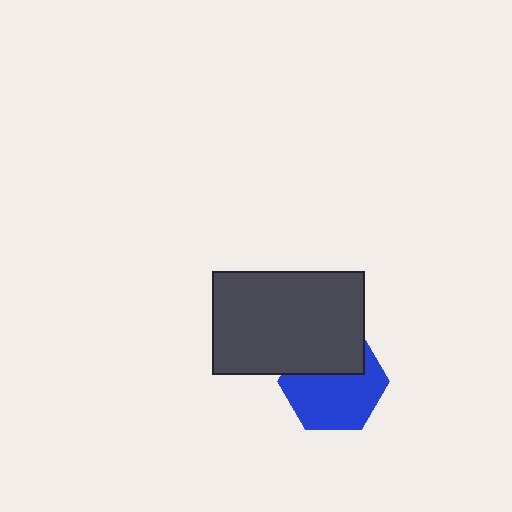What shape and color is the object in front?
The object in front is a dark gray rectangle.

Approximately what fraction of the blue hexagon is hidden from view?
Roughly 37% of the blue hexagon is hidden behind the dark gray rectangle.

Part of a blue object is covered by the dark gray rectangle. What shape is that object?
It is a hexagon.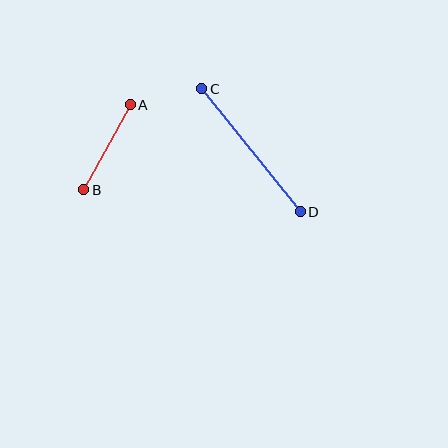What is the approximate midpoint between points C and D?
The midpoint is at approximately (251, 150) pixels.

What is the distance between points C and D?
The distance is approximately 158 pixels.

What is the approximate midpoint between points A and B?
The midpoint is at approximately (107, 147) pixels.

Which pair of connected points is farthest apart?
Points C and D are farthest apart.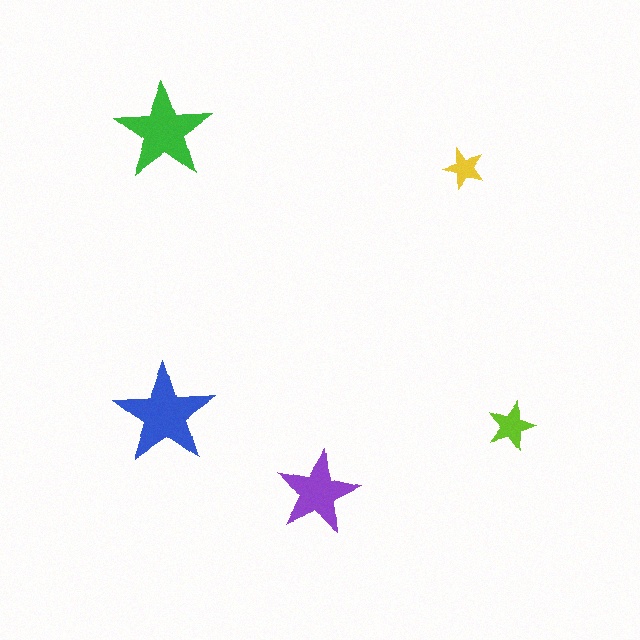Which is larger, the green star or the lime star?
The green one.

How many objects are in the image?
There are 5 objects in the image.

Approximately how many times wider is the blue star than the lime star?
About 2 times wider.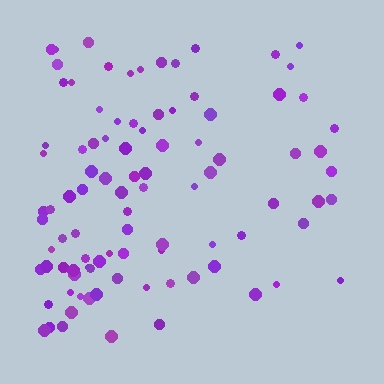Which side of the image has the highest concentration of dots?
The left.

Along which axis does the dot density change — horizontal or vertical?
Horizontal.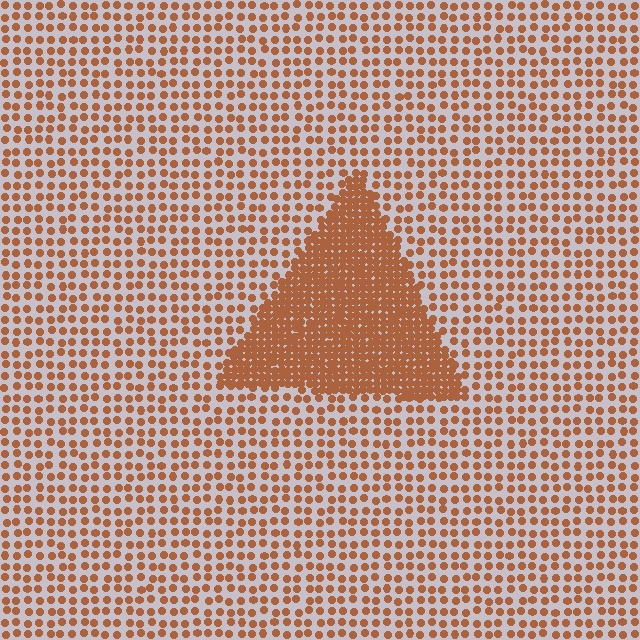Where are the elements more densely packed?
The elements are more densely packed inside the triangle boundary.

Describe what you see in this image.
The image contains small brown elements arranged at two different densities. A triangle-shaped region is visible where the elements are more densely packed than the surrounding area.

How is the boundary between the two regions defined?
The boundary is defined by a change in element density (approximately 2.7x ratio). All elements are the same color, size, and shape.